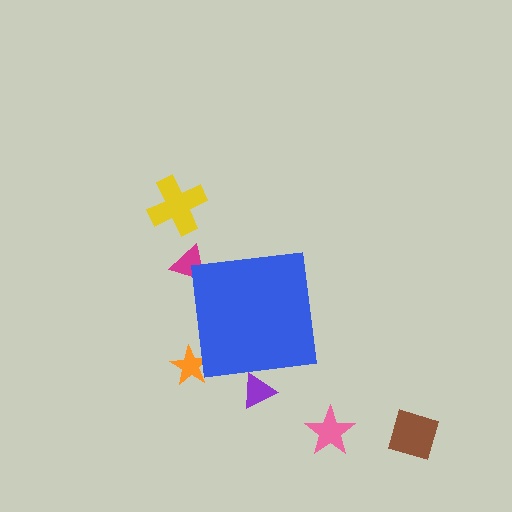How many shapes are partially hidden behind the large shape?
3 shapes are partially hidden.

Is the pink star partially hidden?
No, the pink star is fully visible.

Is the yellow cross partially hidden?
No, the yellow cross is fully visible.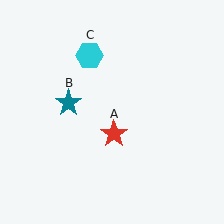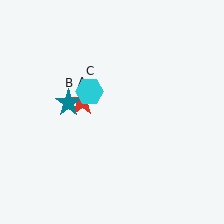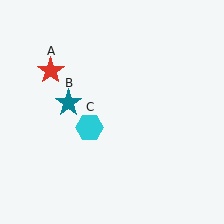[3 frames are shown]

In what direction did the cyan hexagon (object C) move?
The cyan hexagon (object C) moved down.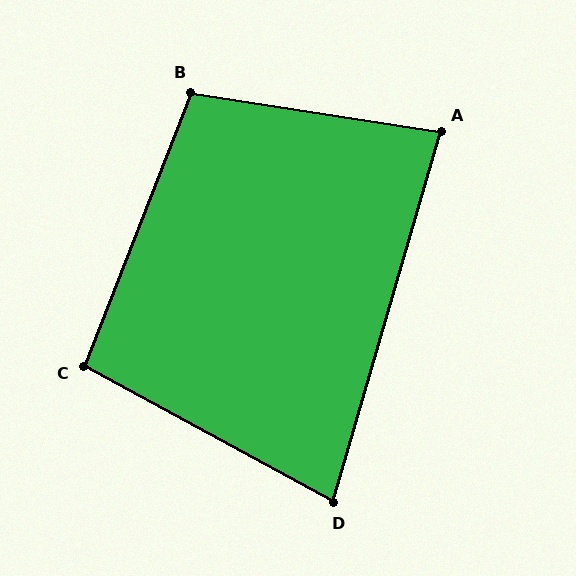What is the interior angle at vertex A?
Approximately 83 degrees (acute).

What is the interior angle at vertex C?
Approximately 97 degrees (obtuse).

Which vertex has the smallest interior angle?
D, at approximately 78 degrees.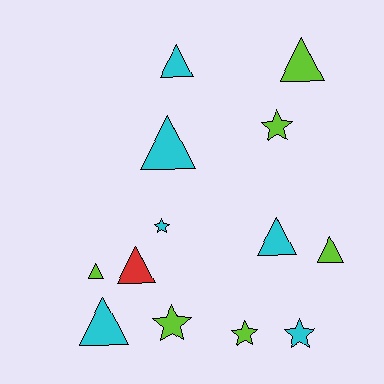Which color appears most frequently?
Lime, with 6 objects.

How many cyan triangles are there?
There are 4 cyan triangles.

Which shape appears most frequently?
Triangle, with 8 objects.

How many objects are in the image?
There are 13 objects.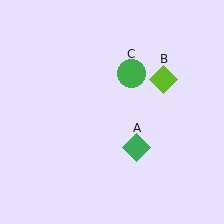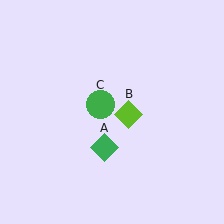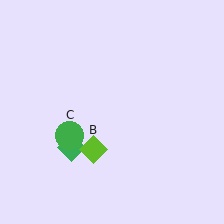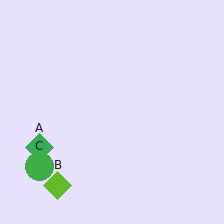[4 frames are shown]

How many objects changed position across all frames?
3 objects changed position: green diamond (object A), lime diamond (object B), green circle (object C).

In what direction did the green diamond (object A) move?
The green diamond (object A) moved left.